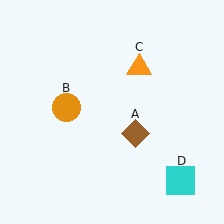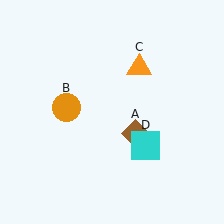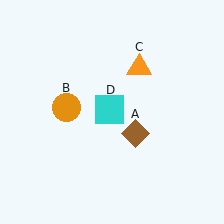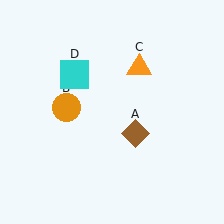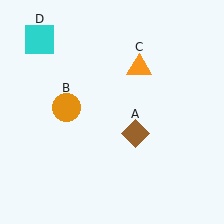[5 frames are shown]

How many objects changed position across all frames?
1 object changed position: cyan square (object D).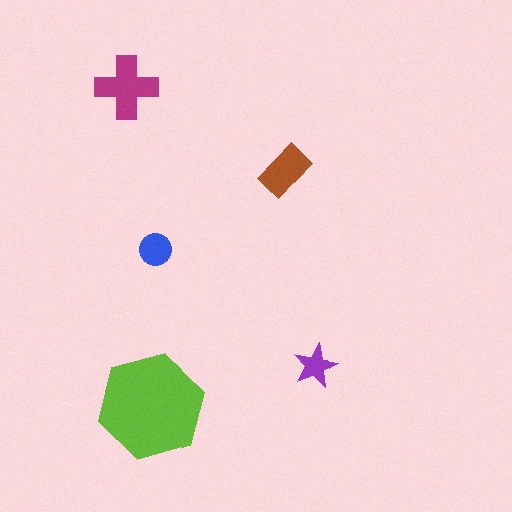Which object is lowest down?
The lime hexagon is bottommost.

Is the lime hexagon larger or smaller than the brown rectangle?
Larger.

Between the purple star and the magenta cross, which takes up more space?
The magenta cross.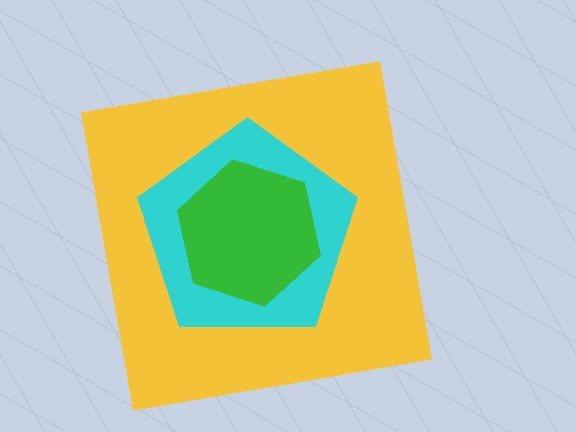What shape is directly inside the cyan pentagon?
The green hexagon.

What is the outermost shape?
The yellow square.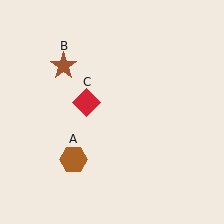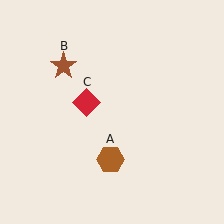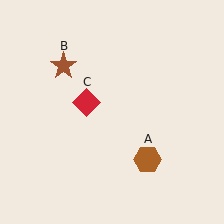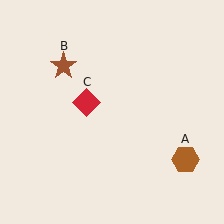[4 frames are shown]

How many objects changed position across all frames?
1 object changed position: brown hexagon (object A).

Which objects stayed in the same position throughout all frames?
Brown star (object B) and red diamond (object C) remained stationary.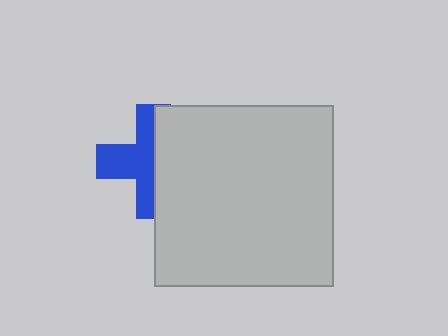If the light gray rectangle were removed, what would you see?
You would see the complete blue cross.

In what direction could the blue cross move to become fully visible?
The blue cross could move left. That would shift it out from behind the light gray rectangle entirely.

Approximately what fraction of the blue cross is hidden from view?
Roughly 49% of the blue cross is hidden behind the light gray rectangle.